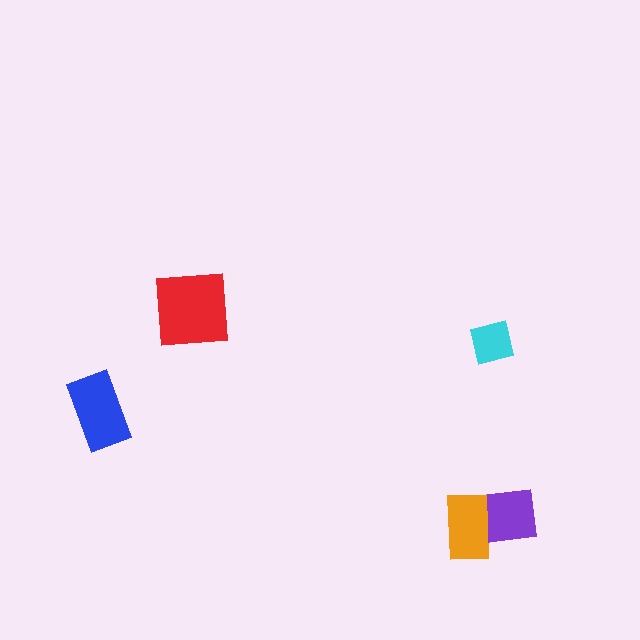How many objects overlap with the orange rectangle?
1 object overlaps with the orange rectangle.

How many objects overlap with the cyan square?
0 objects overlap with the cyan square.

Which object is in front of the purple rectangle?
The orange rectangle is in front of the purple rectangle.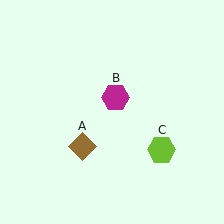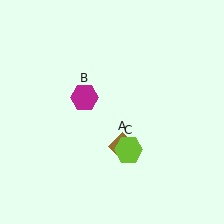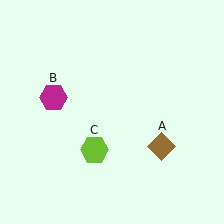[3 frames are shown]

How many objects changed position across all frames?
3 objects changed position: brown diamond (object A), magenta hexagon (object B), lime hexagon (object C).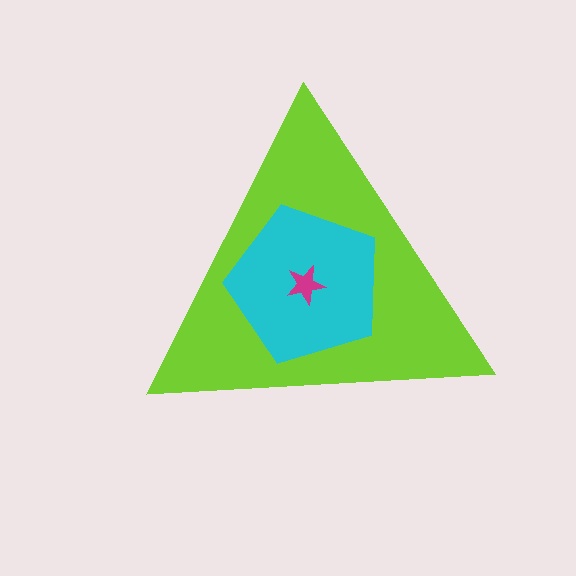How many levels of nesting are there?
3.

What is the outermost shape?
The lime triangle.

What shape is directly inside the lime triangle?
The cyan pentagon.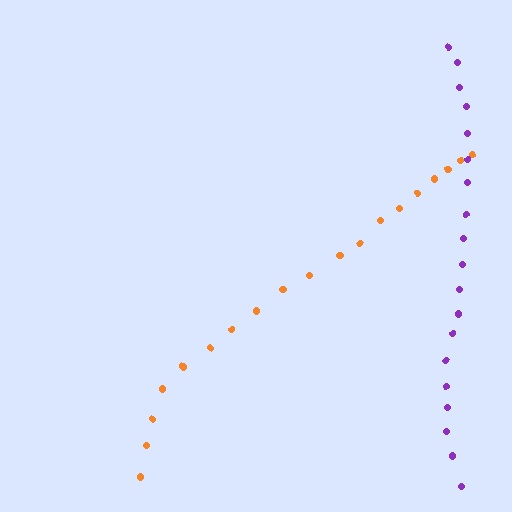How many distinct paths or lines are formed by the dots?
There are 2 distinct paths.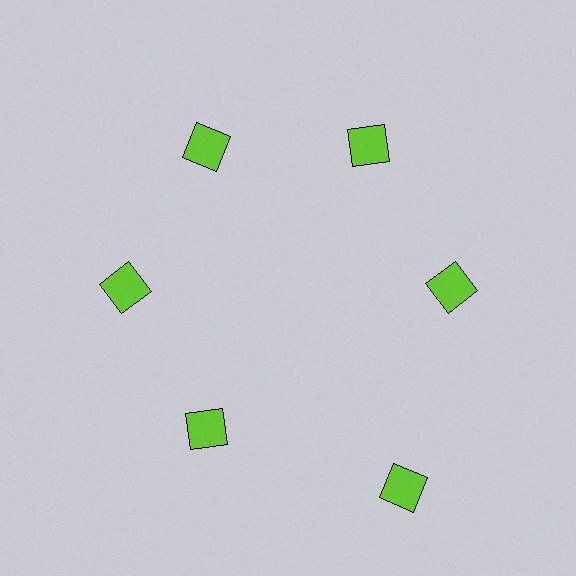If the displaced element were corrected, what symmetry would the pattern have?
It would have 6-fold rotational symmetry — the pattern would map onto itself every 60 degrees.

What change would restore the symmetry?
The symmetry would be restored by moving it inward, back onto the ring so that all 6 squares sit at equal angles and equal distance from the center.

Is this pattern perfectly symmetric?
No. The 6 lime squares are arranged in a ring, but one element near the 5 o'clock position is pushed outward from the center, breaking the 6-fold rotational symmetry.